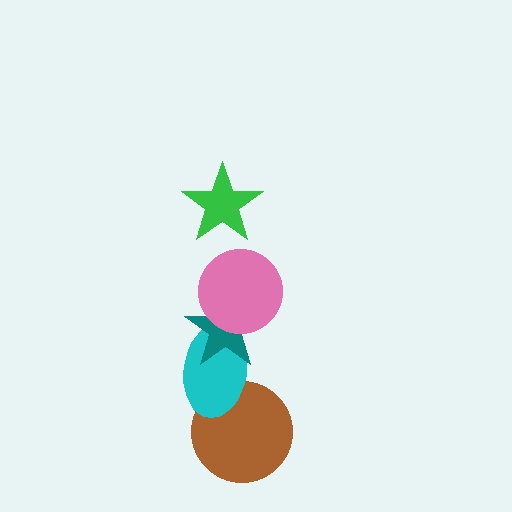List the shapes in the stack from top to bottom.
From top to bottom: the green star, the pink circle, the teal star, the cyan ellipse, the brown circle.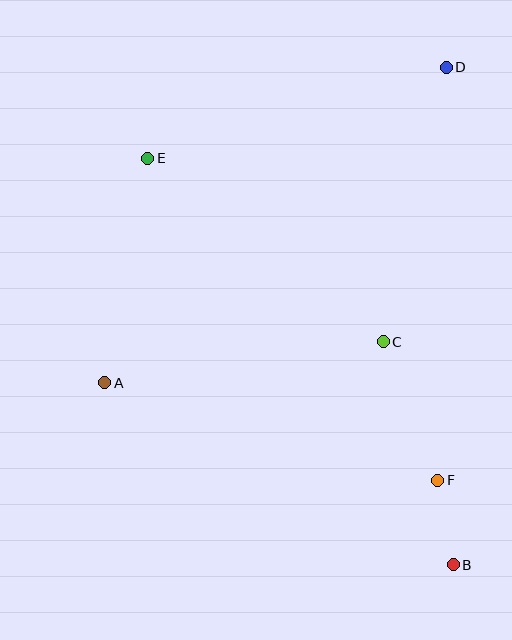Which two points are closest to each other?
Points B and F are closest to each other.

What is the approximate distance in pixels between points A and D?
The distance between A and D is approximately 465 pixels.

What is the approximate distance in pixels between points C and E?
The distance between C and E is approximately 298 pixels.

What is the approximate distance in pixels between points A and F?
The distance between A and F is approximately 347 pixels.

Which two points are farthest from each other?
Points B and E are farthest from each other.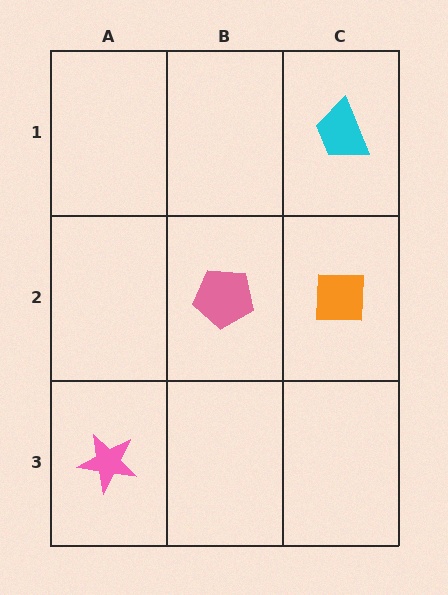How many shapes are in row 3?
1 shape.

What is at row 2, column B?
A pink pentagon.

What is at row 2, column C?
An orange square.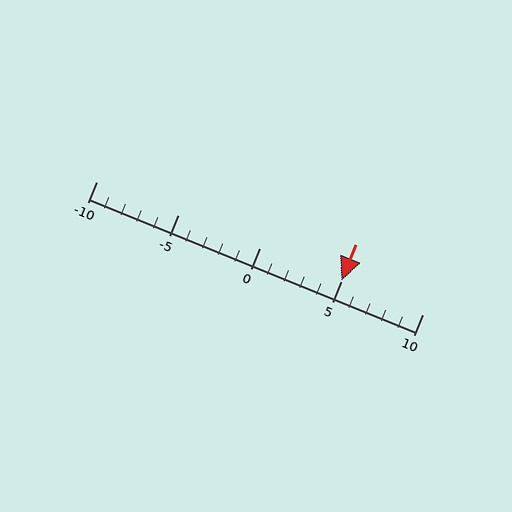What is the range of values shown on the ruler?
The ruler shows values from -10 to 10.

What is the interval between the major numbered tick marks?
The major tick marks are spaced 5 units apart.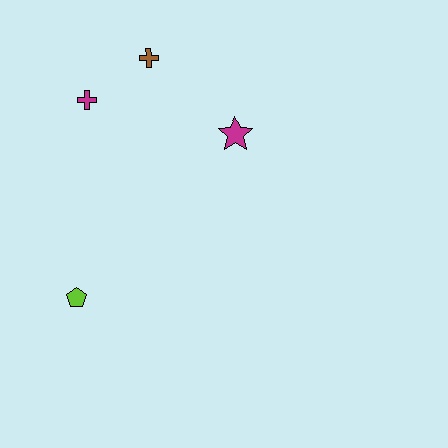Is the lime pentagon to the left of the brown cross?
Yes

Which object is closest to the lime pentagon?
The magenta cross is closest to the lime pentagon.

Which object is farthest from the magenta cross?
The lime pentagon is farthest from the magenta cross.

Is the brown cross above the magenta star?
Yes